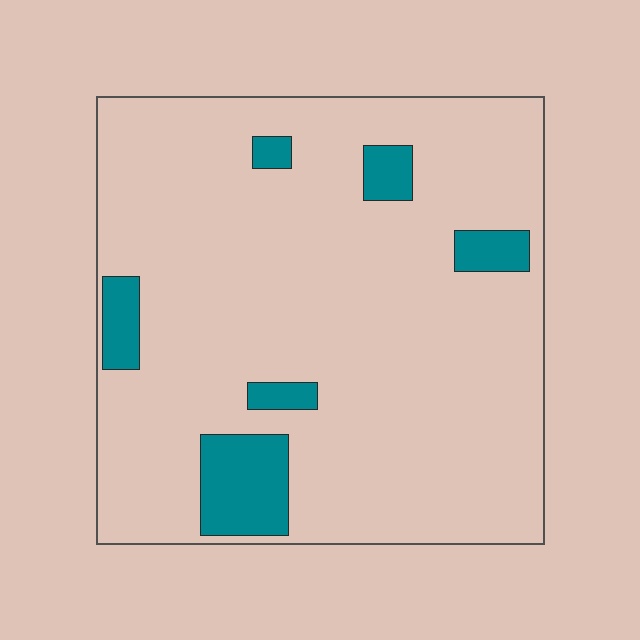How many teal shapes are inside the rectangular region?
6.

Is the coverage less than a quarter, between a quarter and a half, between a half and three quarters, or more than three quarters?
Less than a quarter.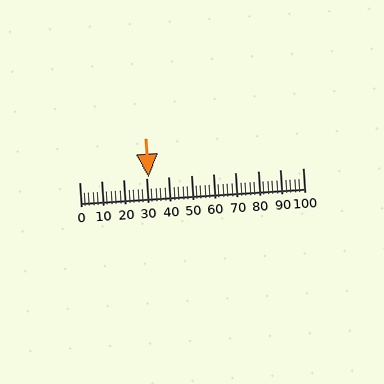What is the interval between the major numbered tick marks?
The major tick marks are spaced 10 units apart.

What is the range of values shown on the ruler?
The ruler shows values from 0 to 100.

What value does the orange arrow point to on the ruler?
The orange arrow points to approximately 31.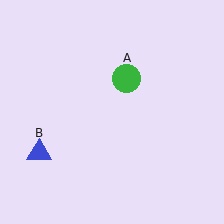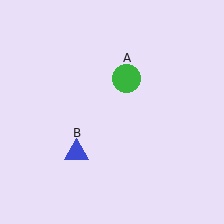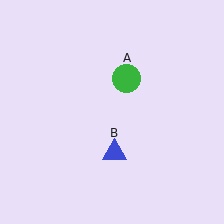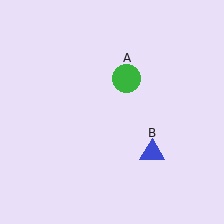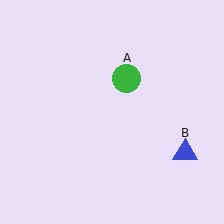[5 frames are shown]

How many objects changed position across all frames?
1 object changed position: blue triangle (object B).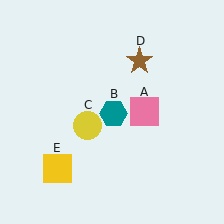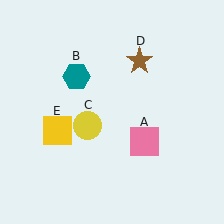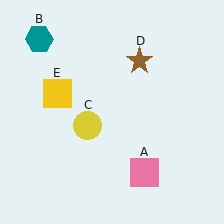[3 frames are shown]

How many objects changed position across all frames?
3 objects changed position: pink square (object A), teal hexagon (object B), yellow square (object E).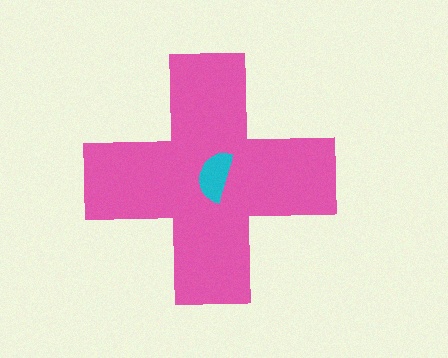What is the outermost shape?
The pink cross.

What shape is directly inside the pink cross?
The cyan semicircle.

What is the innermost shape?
The cyan semicircle.